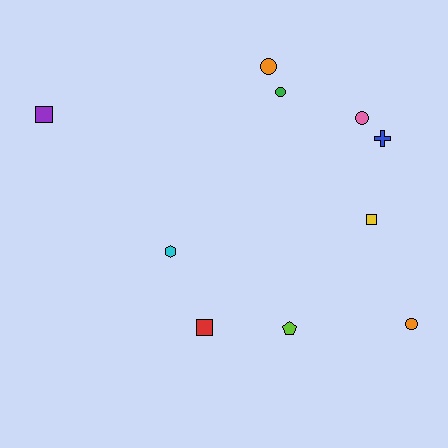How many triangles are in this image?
There are no triangles.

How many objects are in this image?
There are 10 objects.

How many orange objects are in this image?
There are 2 orange objects.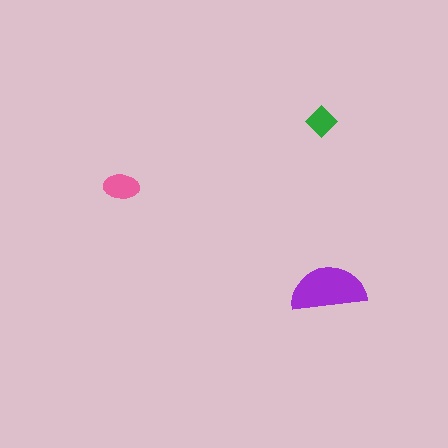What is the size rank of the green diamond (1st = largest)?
3rd.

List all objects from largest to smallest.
The purple semicircle, the pink ellipse, the green diamond.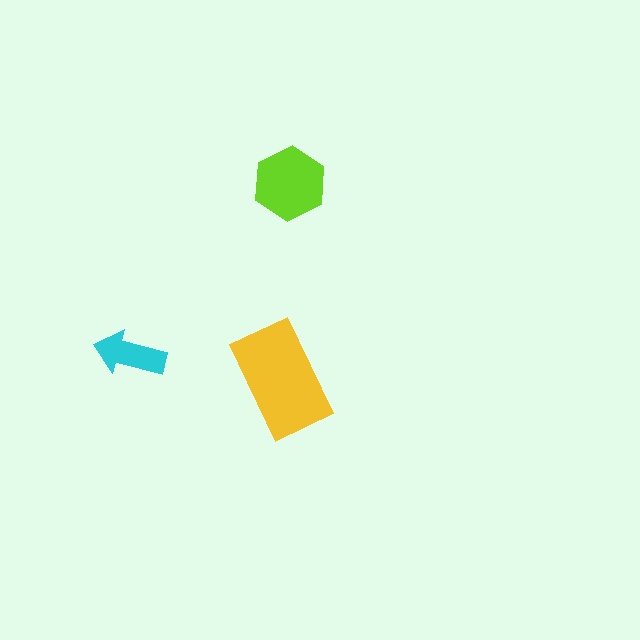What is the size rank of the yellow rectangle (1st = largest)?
1st.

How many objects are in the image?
There are 3 objects in the image.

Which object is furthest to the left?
The cyan arrow is leftmost.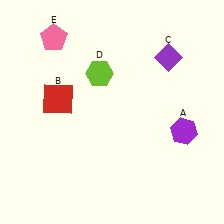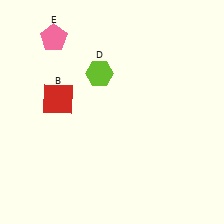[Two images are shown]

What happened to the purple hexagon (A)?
The purple hexagon (A) was removed in Image 2. It was in the bottom-right area of Image 1.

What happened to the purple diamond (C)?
The purple diamond (C) was removed in Image 2. It was in the top-right area of Image 1.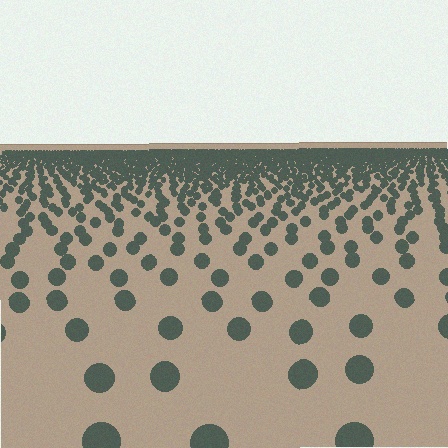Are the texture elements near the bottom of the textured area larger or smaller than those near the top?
Larger. Near the bottom, elements are closer to the viewer and appear at a bigger on-screen size.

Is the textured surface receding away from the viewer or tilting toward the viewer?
The surface is receding away from the viewer. Texture elements get smaller and denser toward the top.